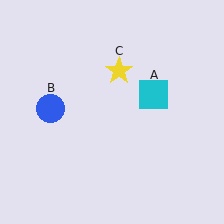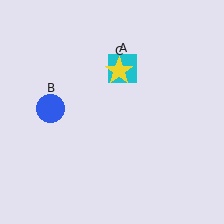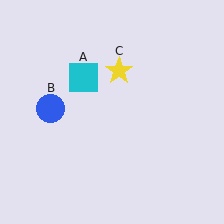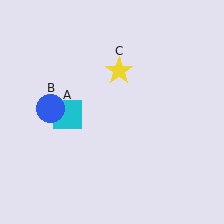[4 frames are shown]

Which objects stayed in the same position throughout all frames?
Blue circle (object B) and yellow star (object C) remained stationary.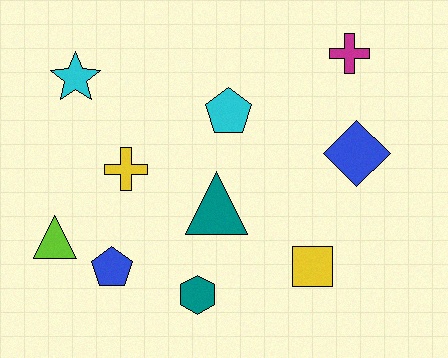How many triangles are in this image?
There are 2 triangles.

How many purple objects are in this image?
There are no purple objects.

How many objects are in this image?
There are 10 objects.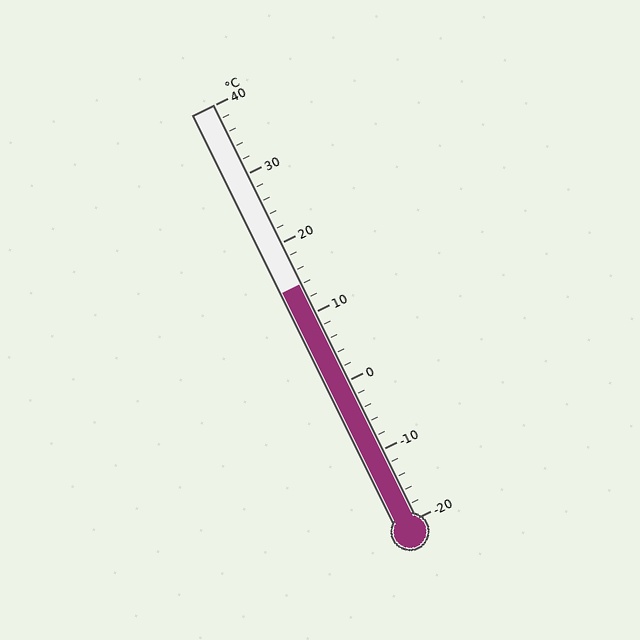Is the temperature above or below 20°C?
The temperature is below 20°C.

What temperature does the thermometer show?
The thermometer shows approximately 14°C.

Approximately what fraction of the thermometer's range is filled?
The thermometer is filled to approximately 55% of its range.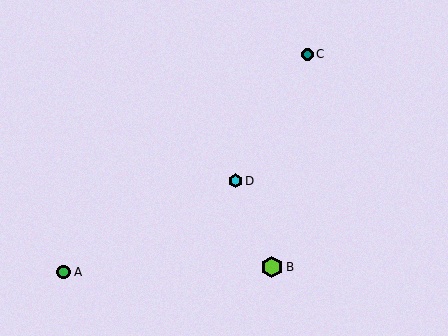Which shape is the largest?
The lime hexagon (labeled B) is the largest.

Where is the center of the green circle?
The center of the green circle is at (64, 272).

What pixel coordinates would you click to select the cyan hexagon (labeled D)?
Click at (235, 181) to select the cyan hexagon D.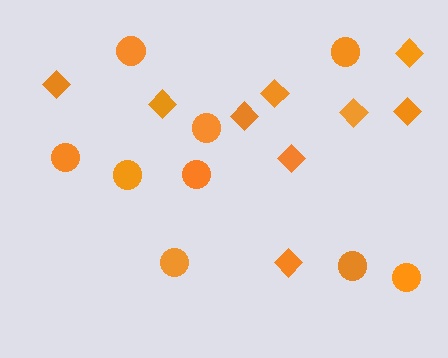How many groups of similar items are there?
There are 2 groups: one group of circles (9) and one group of diamonds (9).